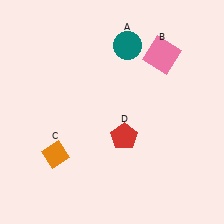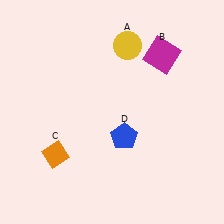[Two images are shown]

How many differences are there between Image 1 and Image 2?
There are 3 differences between the two images.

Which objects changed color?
A changed from teal to yellow. B changed from pink to magenta. D changed from red to blue.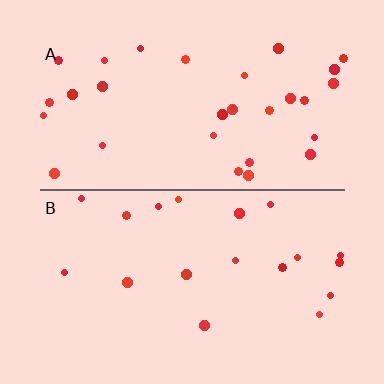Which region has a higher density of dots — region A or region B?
A (the top).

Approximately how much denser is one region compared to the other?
Approximately 1.6× — region A over region B.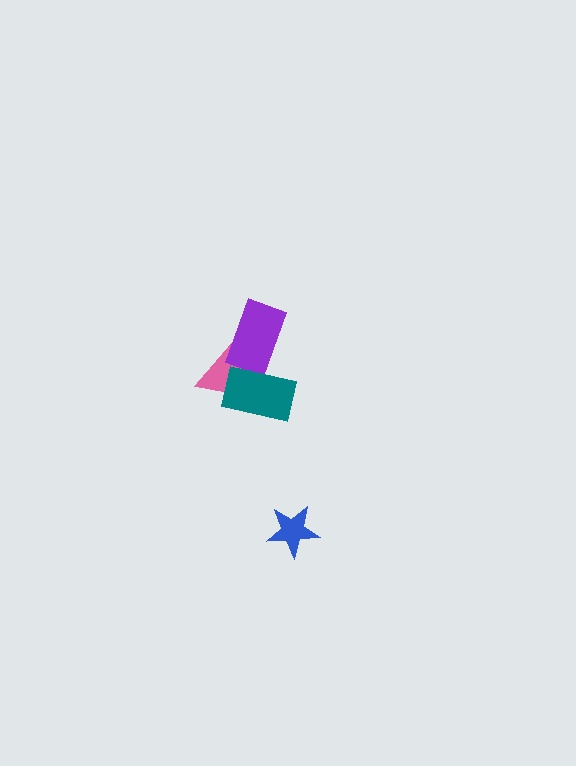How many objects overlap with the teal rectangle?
2 objects overlap with the teal rectangle.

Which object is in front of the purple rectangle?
The teal rectangle is in front of the purple rectangle.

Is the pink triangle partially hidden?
Yes, it is partially covered by another shape.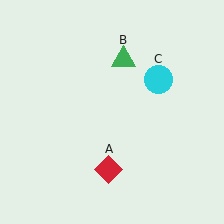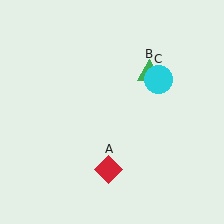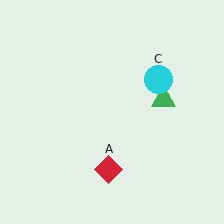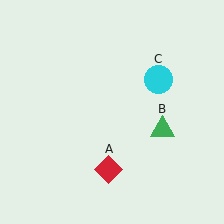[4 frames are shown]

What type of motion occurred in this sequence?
The green triangle (object B) rotated clockwise around the center of the scene.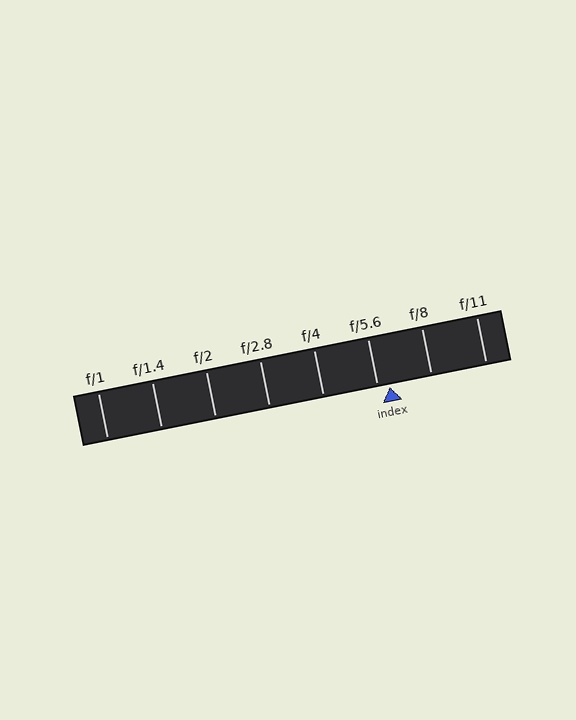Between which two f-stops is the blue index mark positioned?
The index mark is between f/5.6 and f/8.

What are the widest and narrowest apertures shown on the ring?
The widest aperture shown is f/1 and the narrowest is f/11.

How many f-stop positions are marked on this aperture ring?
There are 8 f-stop positions marked.